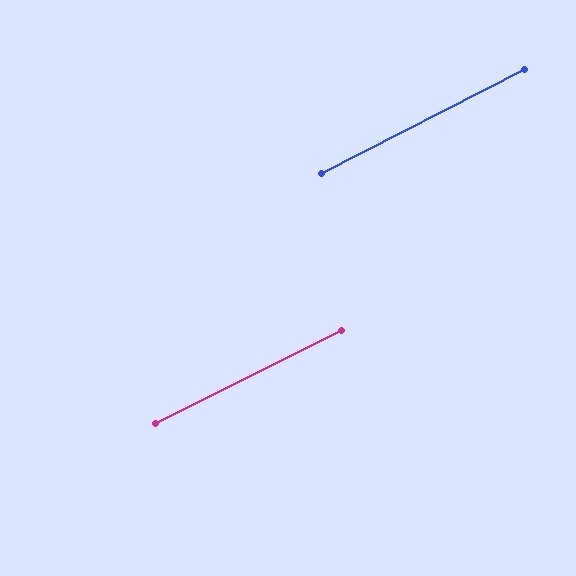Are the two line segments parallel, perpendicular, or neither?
Parallel — their directions differ by only 0.5°.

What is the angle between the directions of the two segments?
Approximately 1 degree.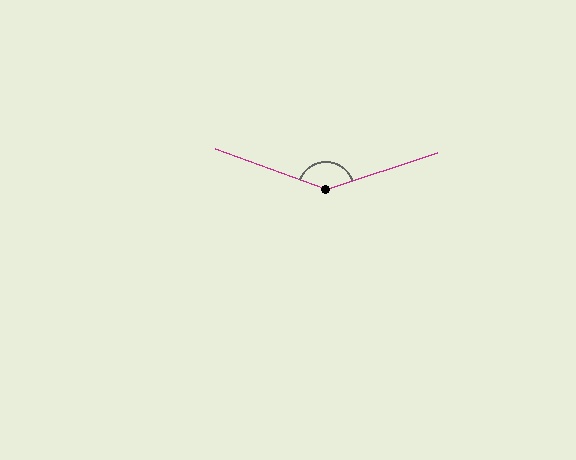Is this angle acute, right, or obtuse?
It is obtuse.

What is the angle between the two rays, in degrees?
Approximately 141 degrees.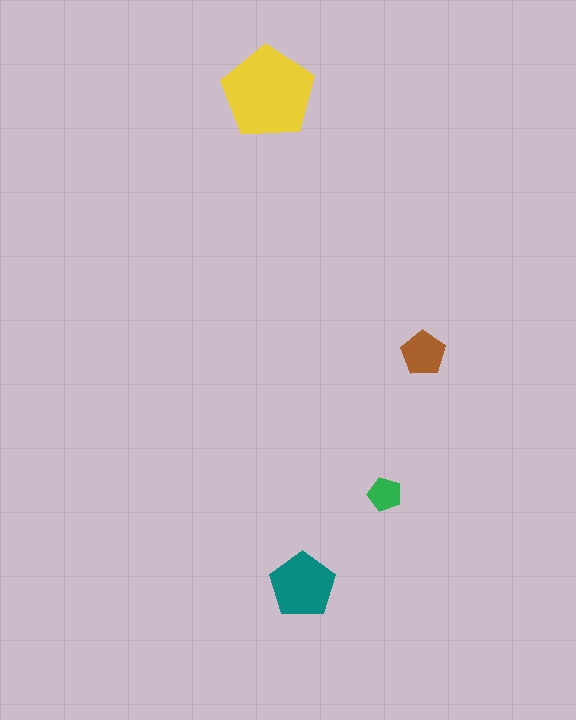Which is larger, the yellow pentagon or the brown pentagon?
The yellow one.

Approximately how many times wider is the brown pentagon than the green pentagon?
About 1.5 times wider.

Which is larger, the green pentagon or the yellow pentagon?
The yellow one.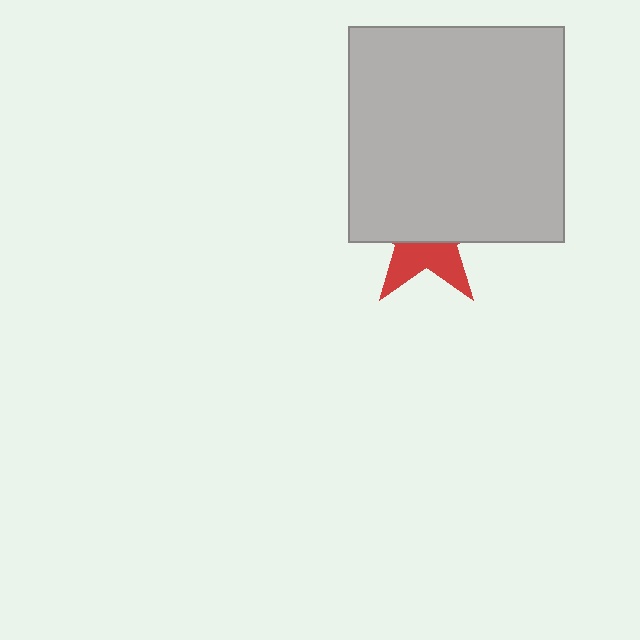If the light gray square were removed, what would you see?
You would see the complete red star.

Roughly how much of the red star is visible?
A small part of it is visible (roughly 39%).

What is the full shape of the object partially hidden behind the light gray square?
The partially hidden object is a red star.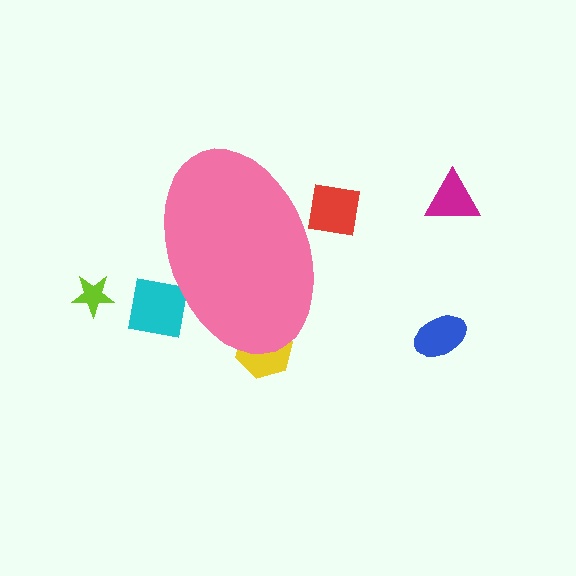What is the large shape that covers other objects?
A pink ellipse.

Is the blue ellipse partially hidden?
No, the blue ellipse is fully visible.